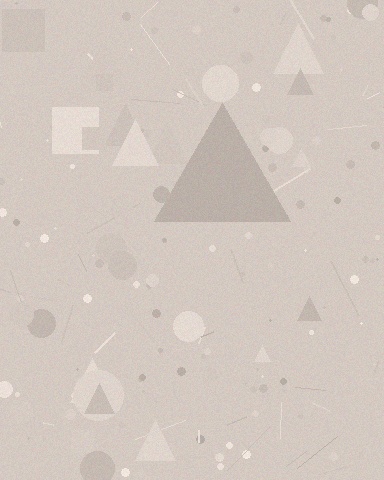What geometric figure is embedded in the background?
A triangle is embedded in the background.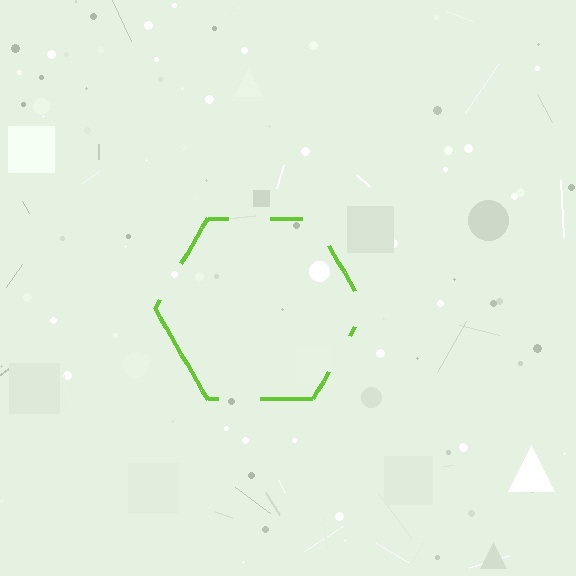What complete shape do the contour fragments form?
The contour fragments form a hexagon.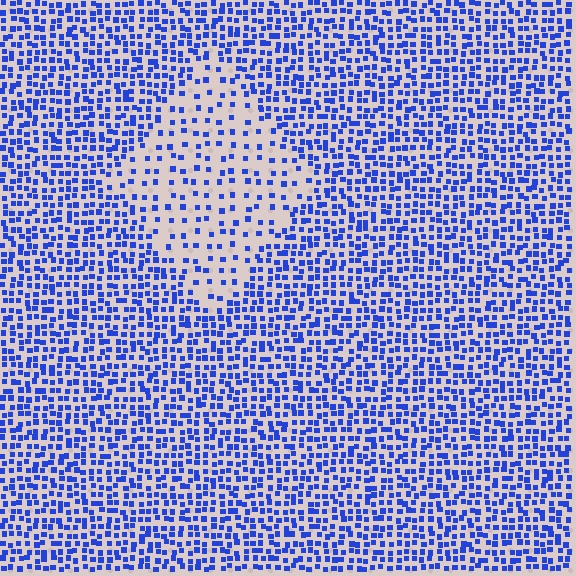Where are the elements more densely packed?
The elements are more densely packed outside the diamond boundary.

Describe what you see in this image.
The image contains small blue elements arranged at two different densities. A diamond-shaped region is visible where the elements are less densely packed than the surrounding area.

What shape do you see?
I see a diamond.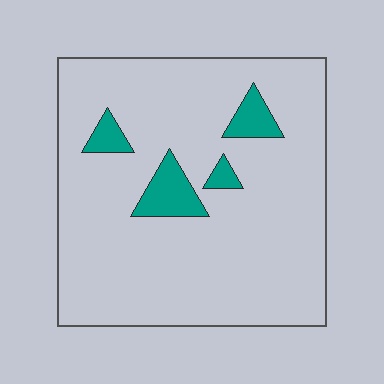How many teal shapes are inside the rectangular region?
4.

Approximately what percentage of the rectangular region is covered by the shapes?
Approximately 10%.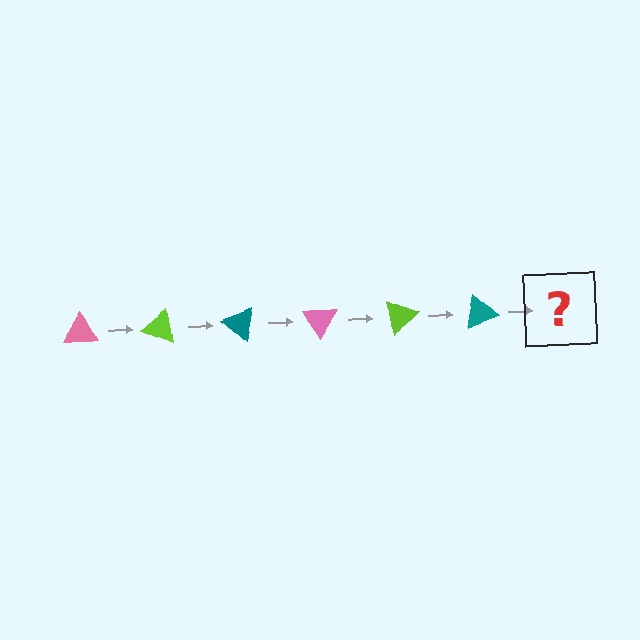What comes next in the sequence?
The next element should be a pink triangle, rotated 120 degrees from the start.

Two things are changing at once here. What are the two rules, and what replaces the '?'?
The two rules are that it rotates 20 degrees each step and the color cycles through pink, lime, and teal. The '?' should be a pink triangle, rotated 120 degrees from the start.